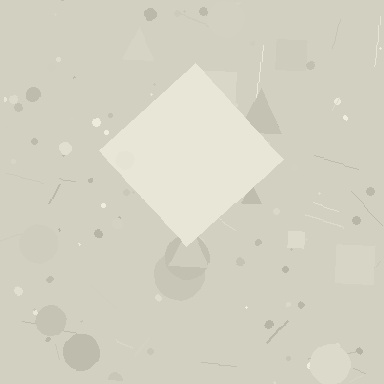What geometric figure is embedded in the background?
A diamond is embedded in the background.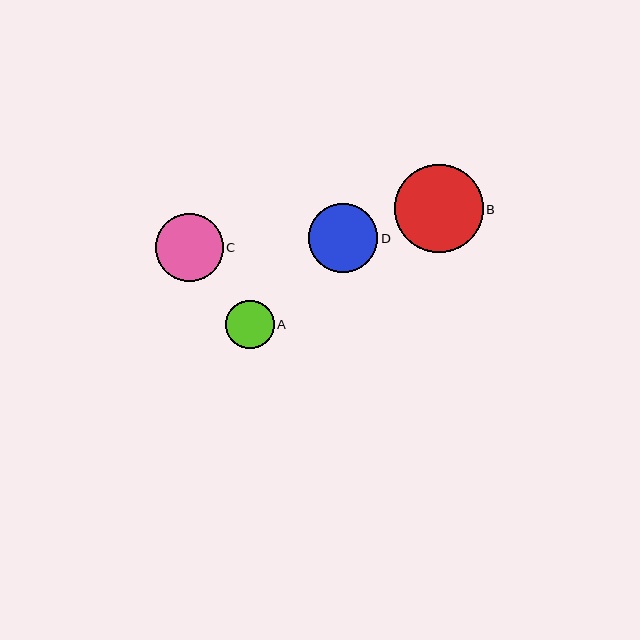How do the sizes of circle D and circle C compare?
Circle D and circle C are approximately the same size.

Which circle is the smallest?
Circle A is the smallest with a size of approximately 48 pixels.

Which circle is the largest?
Circle B is the largest with a size of approximately 88 pixels.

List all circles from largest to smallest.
From largest to smallest: B, D, C, A.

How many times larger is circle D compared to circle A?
Circle D is approximately 1.4 times the size of circle A.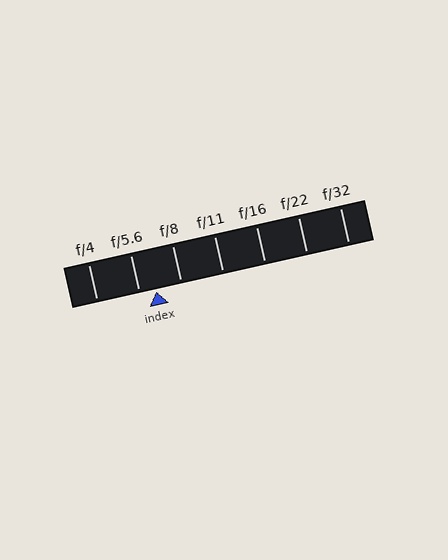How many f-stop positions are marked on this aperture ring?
There are 7 f-stop positions marked.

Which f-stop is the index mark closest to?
The index mark is closest to f/5.6.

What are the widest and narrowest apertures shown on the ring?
The widest aperture shown is f/4 and the narrowest is f/32.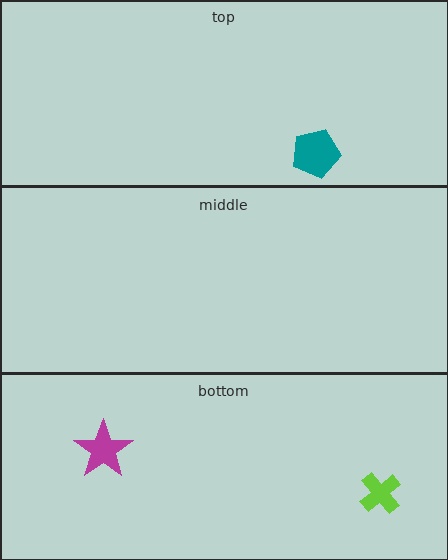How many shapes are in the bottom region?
2.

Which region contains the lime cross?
The bottom region.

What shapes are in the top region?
The teal pentagon.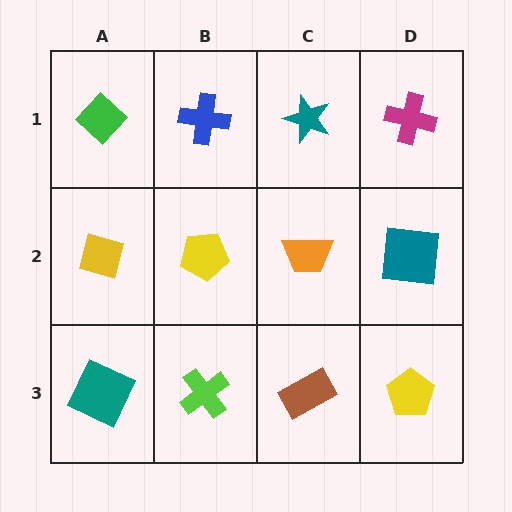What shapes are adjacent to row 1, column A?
A yellow diamond (row 2, column A), a blue cross (row 1, column B).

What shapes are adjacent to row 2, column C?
A teal star (row 1, column C), a brown rectangle (row 3, column C), a yellow pentagon (row 2, column B), a teal square (row 2, column D).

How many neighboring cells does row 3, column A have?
2.